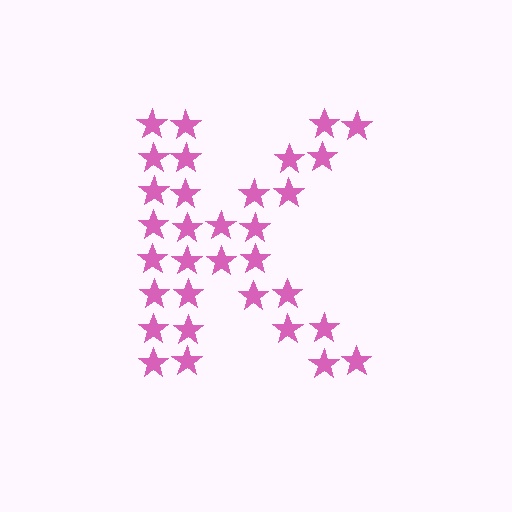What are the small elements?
The small elements are stars.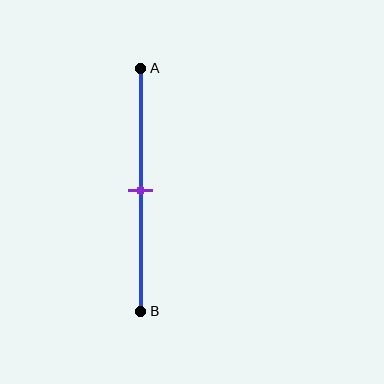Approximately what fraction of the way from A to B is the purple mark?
The purple mark is approximately 50% of the way from A to B.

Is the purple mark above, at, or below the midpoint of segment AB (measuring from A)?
The purple mark is approximately at the midpoint of segment AB.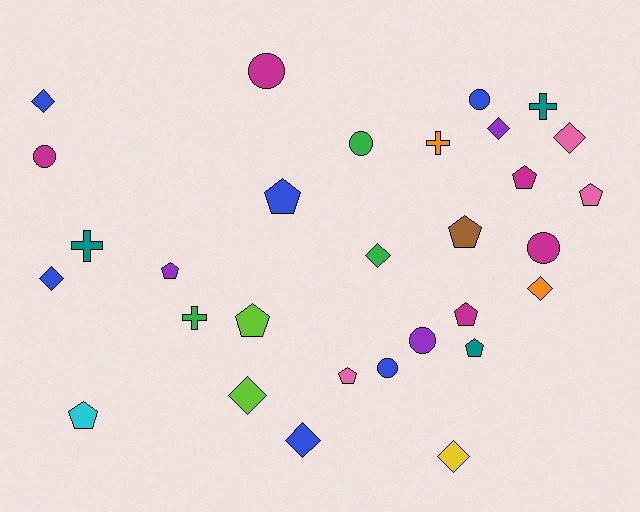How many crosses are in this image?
There are 4 crosses.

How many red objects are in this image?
There are no red objects.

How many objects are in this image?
There are 30 objects.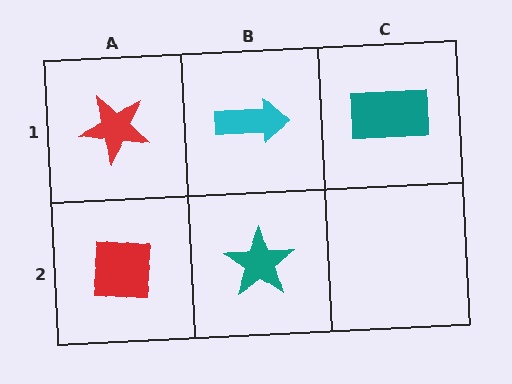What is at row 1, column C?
A teal rectangle.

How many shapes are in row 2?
2 shapes.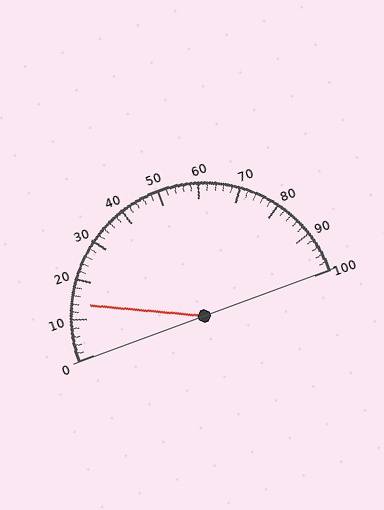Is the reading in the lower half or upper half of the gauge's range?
The reading is in the lower half of the range (0 to 100).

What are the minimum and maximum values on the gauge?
The gauge ranges from 0 to 100.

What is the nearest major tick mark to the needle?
The nearest major tick mark is 10.